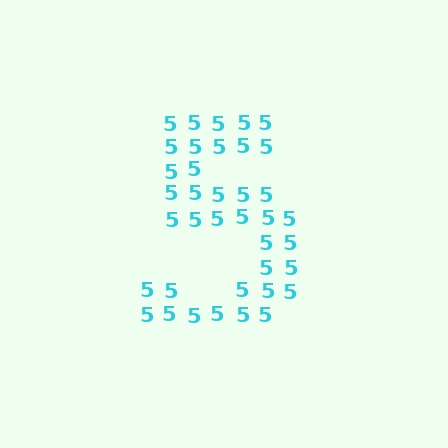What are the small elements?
The small elements are digit 5's.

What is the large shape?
The large shape is the digit 5.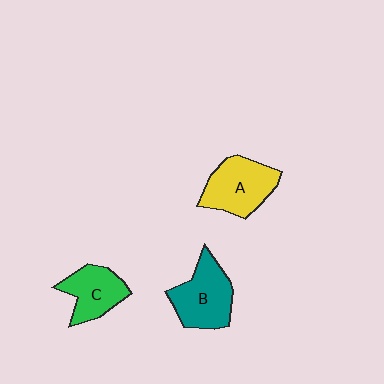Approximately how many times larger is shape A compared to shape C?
Approximately 1.2 times.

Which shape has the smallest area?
Shape C (green).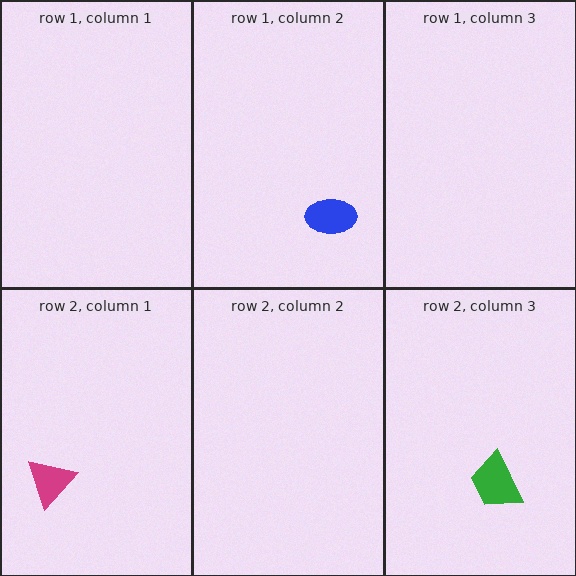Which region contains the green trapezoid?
The row 2, column 3 region.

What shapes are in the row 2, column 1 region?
The magenta triangle.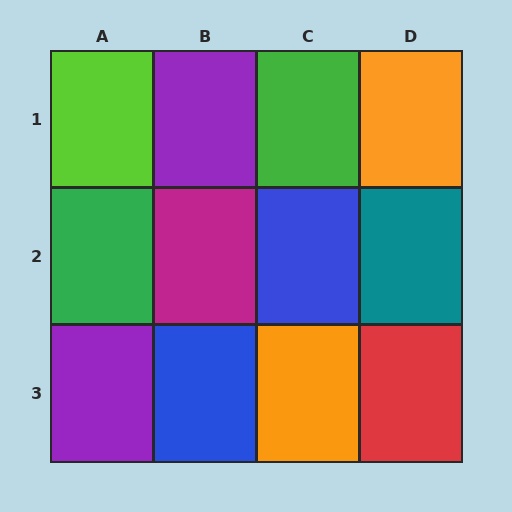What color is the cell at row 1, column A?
Lime.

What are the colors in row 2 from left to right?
Green, magenta, blue, teal.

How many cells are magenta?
1 cell is magenta.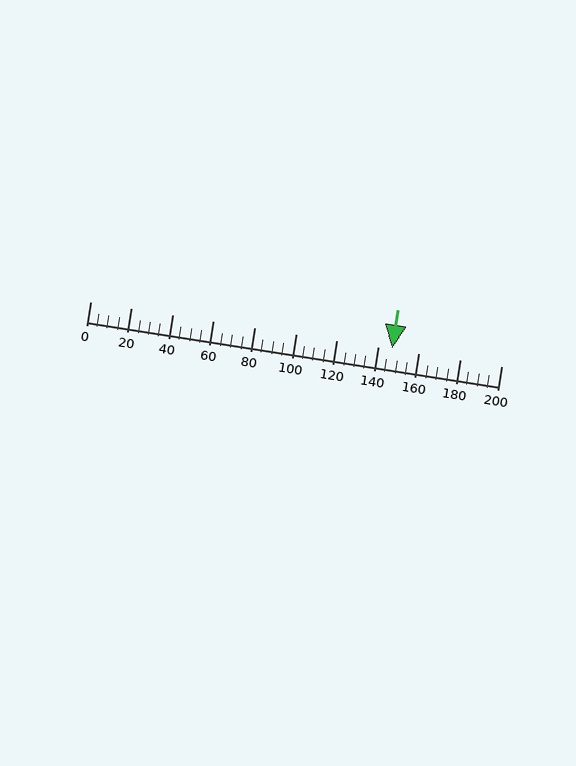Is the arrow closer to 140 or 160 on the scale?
The arrow is closer to 140.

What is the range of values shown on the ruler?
The ruler shows values from 0 to 200.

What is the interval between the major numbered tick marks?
The major tick marks are spaced 20 units apart.